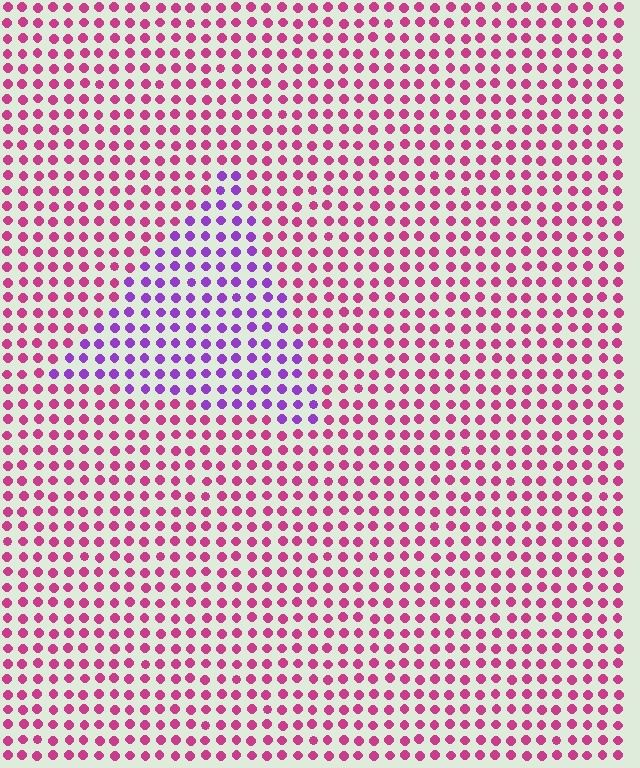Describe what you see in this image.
The image is filled with small magenta elements in a uniform arrangement. A triangle-shaped region is visible where the elements are tinted to a slightly different hue, forming a subtle color boundary.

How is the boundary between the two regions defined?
The boundary is defined purely by a slight shift in hue (about 48 degrees). Spacing, size, and orientation are identical on both sides.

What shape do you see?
I see a triangle.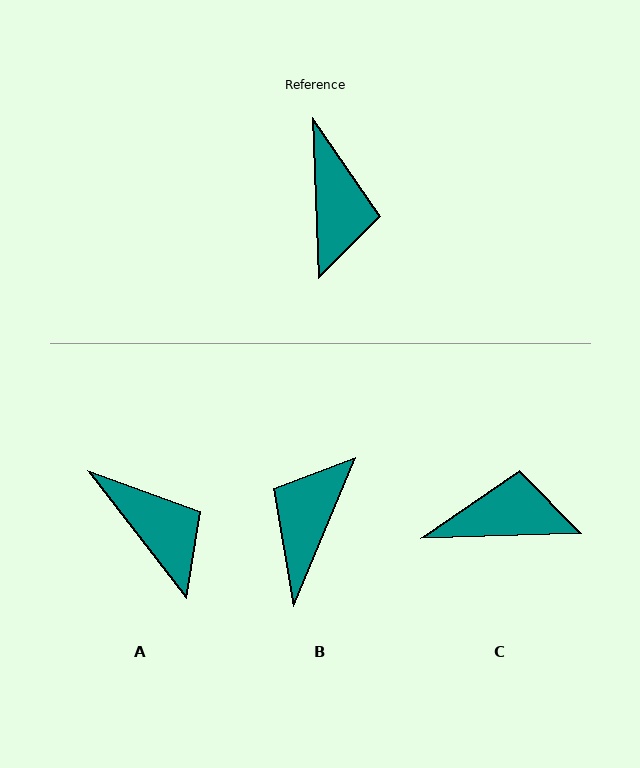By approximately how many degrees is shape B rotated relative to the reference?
Approximately 155 degrees counter-clockwise.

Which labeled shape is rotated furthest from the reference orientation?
B, about 155 degrees away.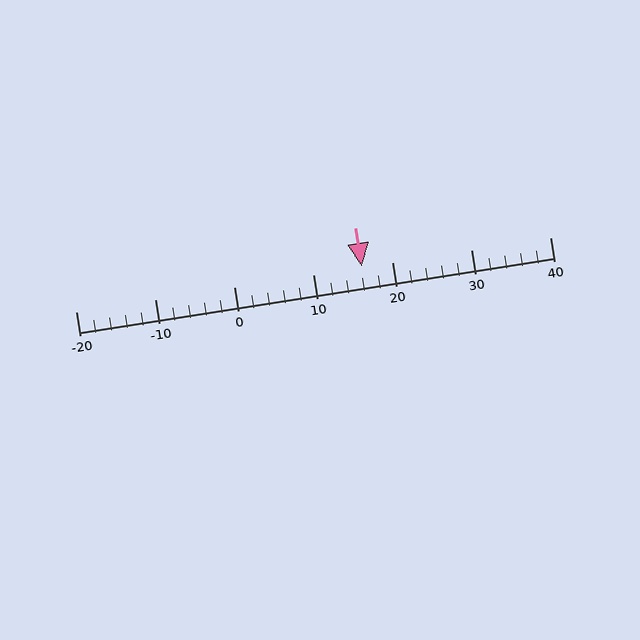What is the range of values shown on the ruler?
The ruler shows values from -20 to 40.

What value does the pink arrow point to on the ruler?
The pink arrow points to approximately 16.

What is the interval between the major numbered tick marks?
The major tick marks are spaced 10 units apart.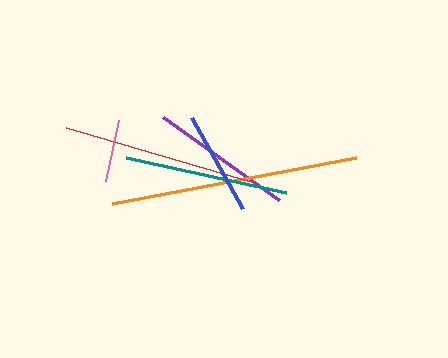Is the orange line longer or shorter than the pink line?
The orange line is longer than the pink line.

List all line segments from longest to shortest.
From longest to shortest: orange, red, teal, purple, blue, pink.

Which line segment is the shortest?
The pink line is the shortest at approximately 62 pixels.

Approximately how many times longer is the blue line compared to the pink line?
The blue line is approximately 1.7 times the length of the pink line.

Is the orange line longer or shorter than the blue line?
The orange line is longer than the blue line.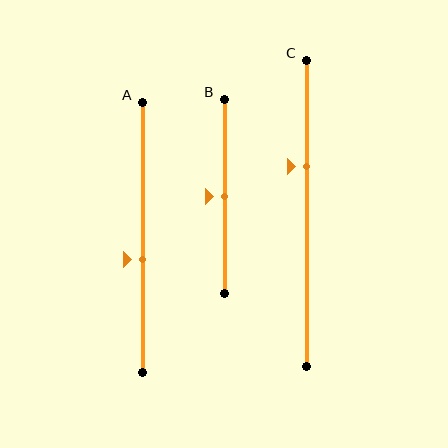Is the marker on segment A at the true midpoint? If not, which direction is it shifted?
No, the marker on segment A is shifted downward by about 8% of the segment length.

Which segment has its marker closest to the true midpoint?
Segment B has its marker closest to the true midpoint.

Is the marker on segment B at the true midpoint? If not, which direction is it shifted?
Yes, the marker on segment B is at the true midpoint.